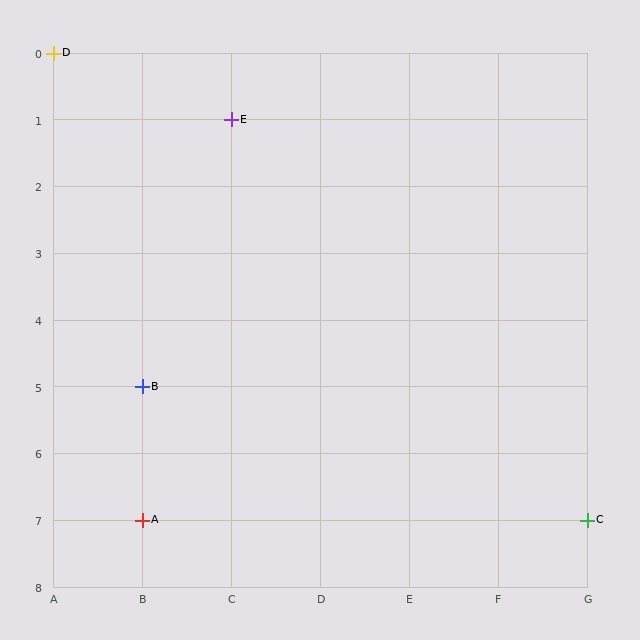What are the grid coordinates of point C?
Point C is at grid coordinates (G, 7).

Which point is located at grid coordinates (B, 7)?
Point A is at (B, 7).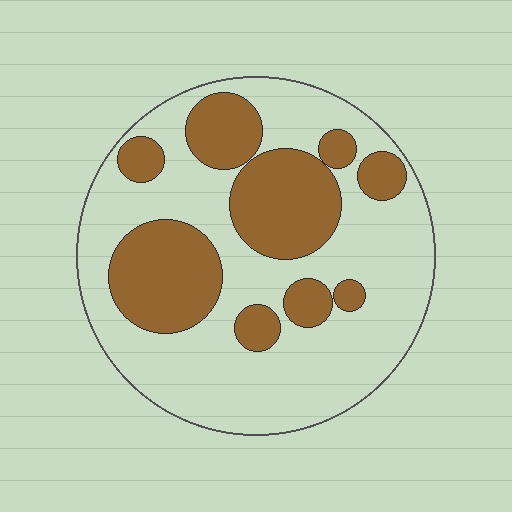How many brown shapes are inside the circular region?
9.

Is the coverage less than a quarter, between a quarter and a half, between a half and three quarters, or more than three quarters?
Between a quarter and a half.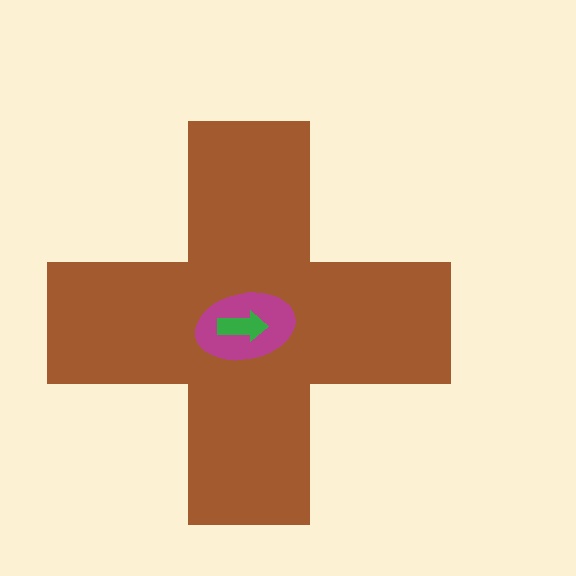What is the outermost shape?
The brown cross.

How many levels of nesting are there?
3.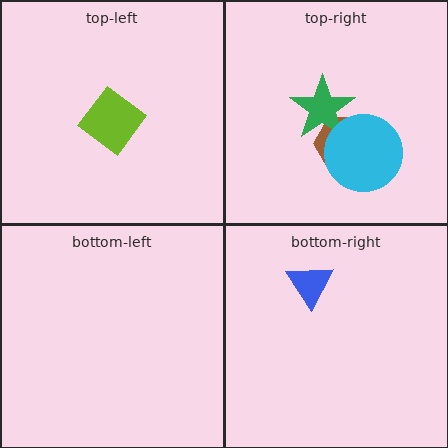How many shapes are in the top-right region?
3.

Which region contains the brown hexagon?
The top-right region.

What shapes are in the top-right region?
The brown hexagon, the green star, the cyan circle.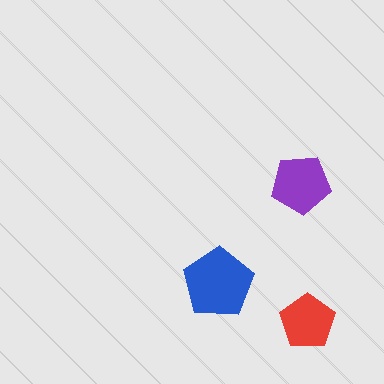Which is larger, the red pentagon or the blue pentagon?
The blue one.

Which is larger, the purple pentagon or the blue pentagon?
The blue one.